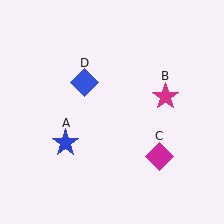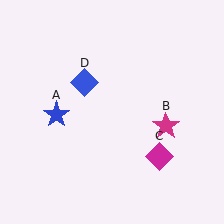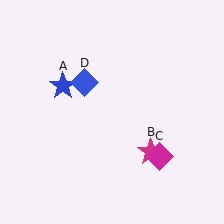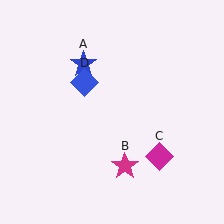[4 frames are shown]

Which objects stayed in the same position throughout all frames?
Magenta diamond (object C) and blue diamond (object D) remained stationary.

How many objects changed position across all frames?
2 objects changed position: blue star (object A), magenta star (object B).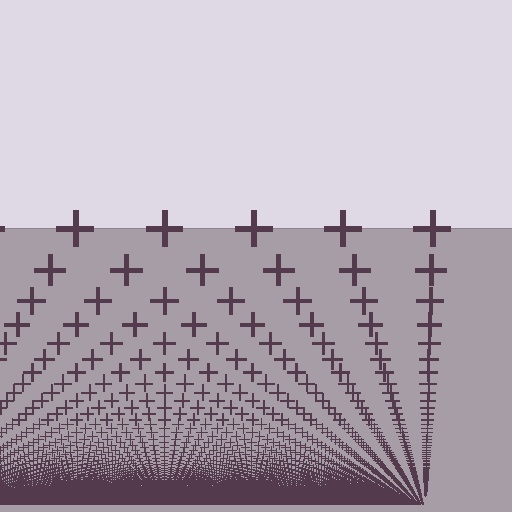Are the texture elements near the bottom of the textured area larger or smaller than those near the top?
Smaller. The gradient is inverted — elements near the bottom are smaller and denser.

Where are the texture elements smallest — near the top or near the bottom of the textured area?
Near the bottom.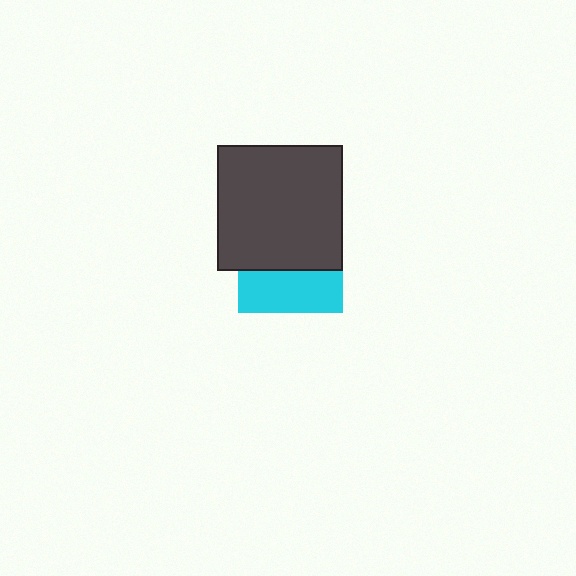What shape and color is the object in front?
The object in front is a dark gray square.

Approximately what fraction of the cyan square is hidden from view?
Roughly 60% of the cyan square is hidden behind the dark gray square.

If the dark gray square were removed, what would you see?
You would see the complete cyan square.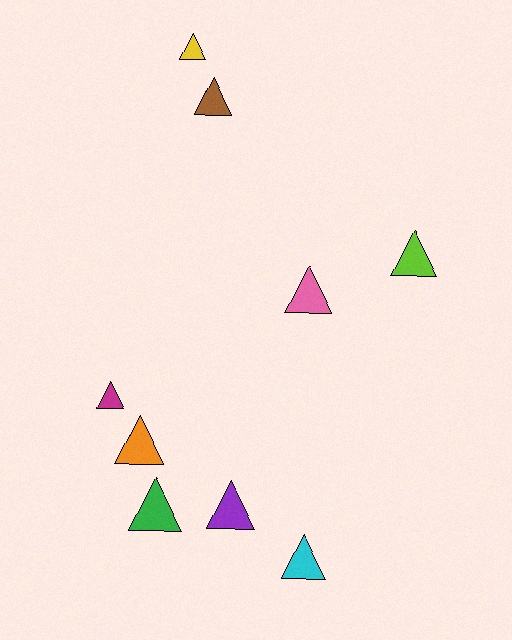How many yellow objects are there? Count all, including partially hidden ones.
There is 1 yellow object.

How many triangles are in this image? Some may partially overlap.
There are 9 triangles.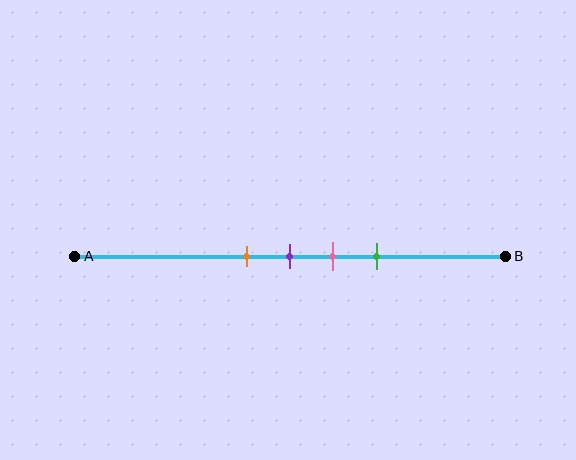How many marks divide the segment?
There are 4 marks dividing the segment.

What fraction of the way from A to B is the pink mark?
The pink mark is approximately 60% (0.6) of the way from A to B.